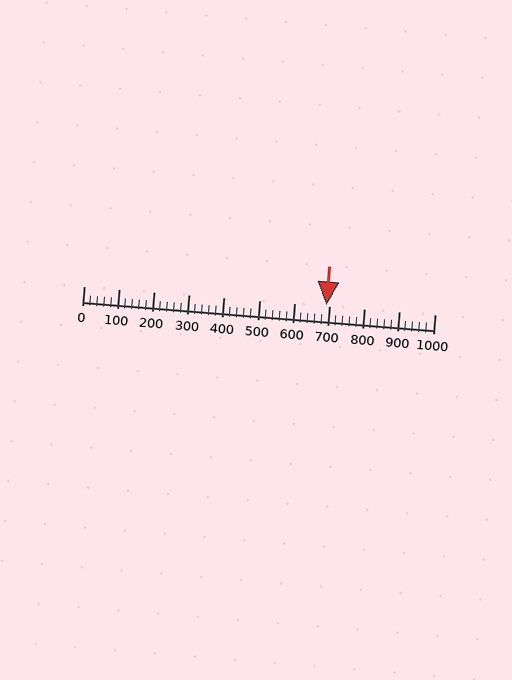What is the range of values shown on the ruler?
The ruler shows values from 0 to 1000.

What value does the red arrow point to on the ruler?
The red arrow points to approximately 691.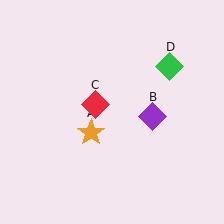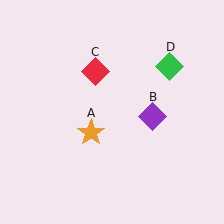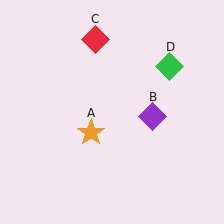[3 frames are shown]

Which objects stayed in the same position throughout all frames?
Orange star (object A) and purple diamond (object B) and green diamond (object D) remained stationary.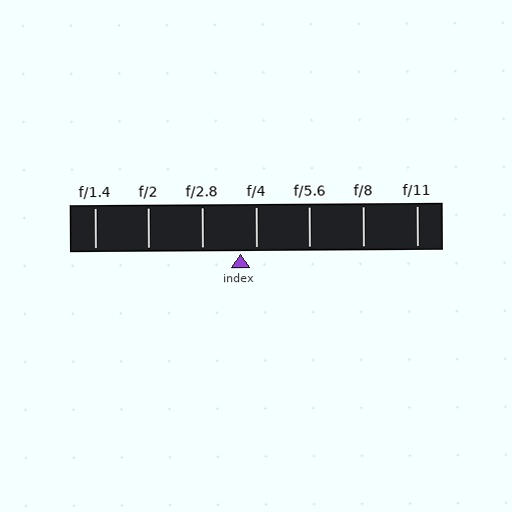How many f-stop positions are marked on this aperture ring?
There are 7 f-stop positions marked.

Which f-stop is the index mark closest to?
The index mark is closest to f/4.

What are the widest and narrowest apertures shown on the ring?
The widest aperture shown is f/1.4 and the narrowest is f/11.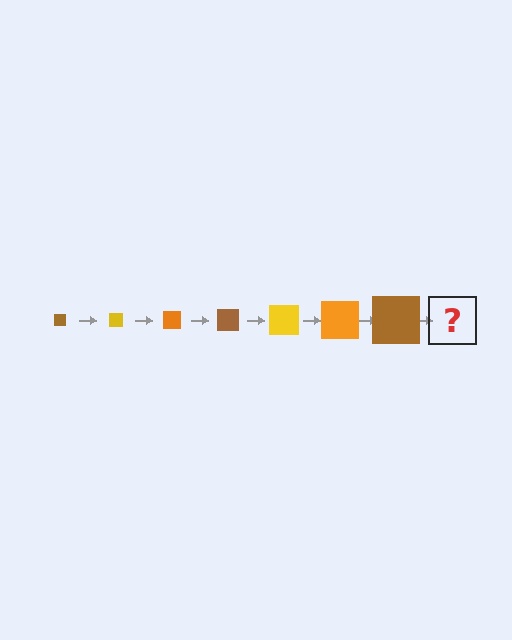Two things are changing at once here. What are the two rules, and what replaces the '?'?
The two rules are that the square grows larger each step and the color cycles through brown, yellow, and orange. The '?' should be a yellow square, larger than the previous one.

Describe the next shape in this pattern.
It should be a yellow square, larger than the previous one.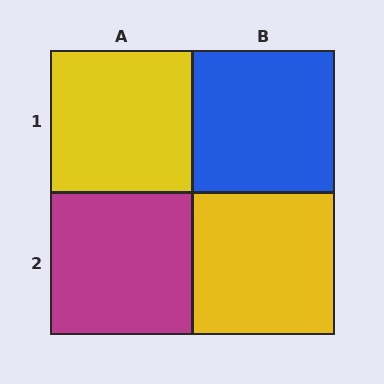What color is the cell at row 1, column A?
Yellow.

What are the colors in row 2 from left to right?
Magenta, yellow.